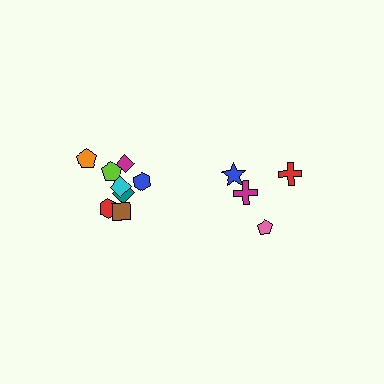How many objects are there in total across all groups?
There are 12 objects.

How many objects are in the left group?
There are 8 objects.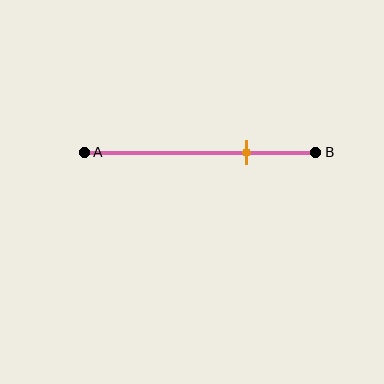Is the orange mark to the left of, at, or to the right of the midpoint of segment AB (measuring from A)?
The orange mark is to the right of the midpoint of segment AB.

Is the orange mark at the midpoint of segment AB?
No, the mark is at about 70% from A, not at the 50% midpoint.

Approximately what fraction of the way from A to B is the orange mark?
The orange mark is approximately 70% of the way from A to B.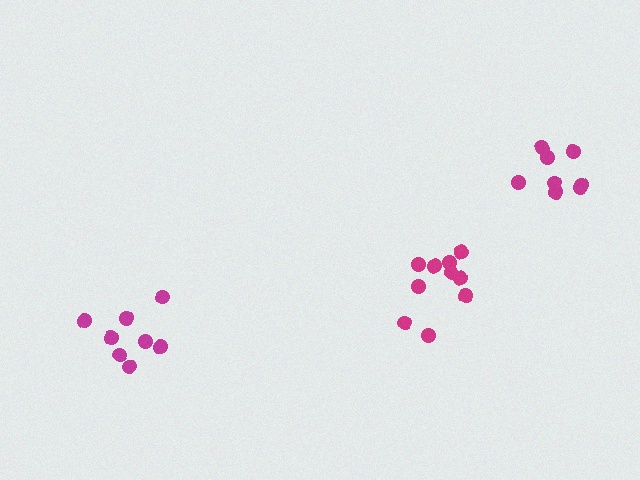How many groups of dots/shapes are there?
There are 3 groups.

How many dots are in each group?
Group 1: 8 dots, Group 2: 10 dots, Group 3: 8 dots (26 total).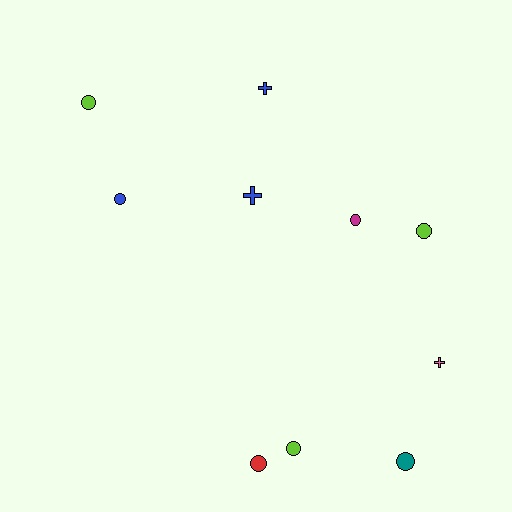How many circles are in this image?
There are 7 circles.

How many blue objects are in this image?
There are 3 blue objects.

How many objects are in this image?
There are 10 objects.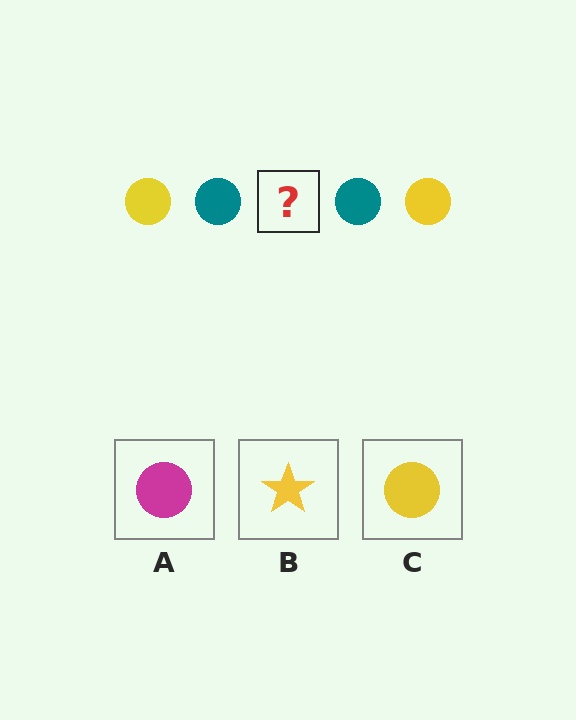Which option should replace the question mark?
Option C.